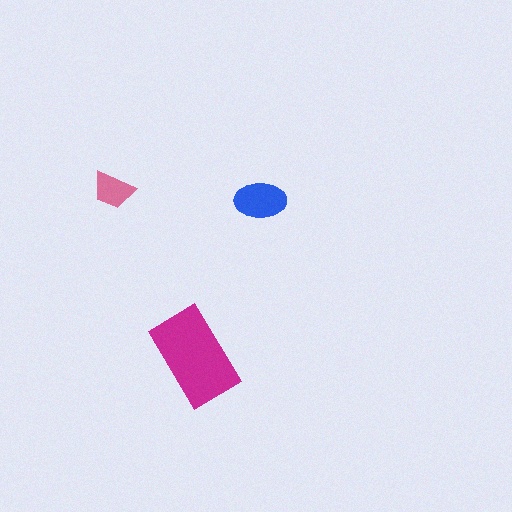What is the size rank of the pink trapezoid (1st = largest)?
3rd.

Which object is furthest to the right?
The blue ellipse is rightmost.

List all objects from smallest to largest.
The pink trapezoid, the blue ellipse, the magenta rectangle.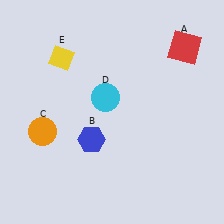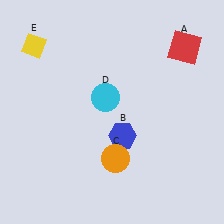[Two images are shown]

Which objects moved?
The objects that moved are: the blue hexagon (B), the orange circle (C), the yellow diamond (E).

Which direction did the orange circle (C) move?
The orange circle (C) moved right.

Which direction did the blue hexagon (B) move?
The blue hexagon (B) moved right.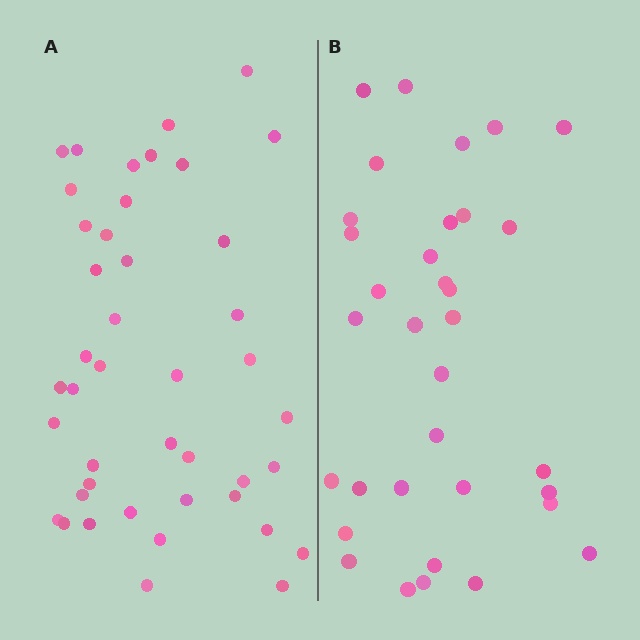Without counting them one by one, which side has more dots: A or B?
Region A (the left region) has more dots.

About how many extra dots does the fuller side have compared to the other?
Region A has roughly 8 or so more dots than region B.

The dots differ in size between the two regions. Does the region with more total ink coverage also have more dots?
No. Region B has more total ink coverage because its dots are larger, but region A actually contains more individual dots. Total area can be misleading — the number of items is what matters here.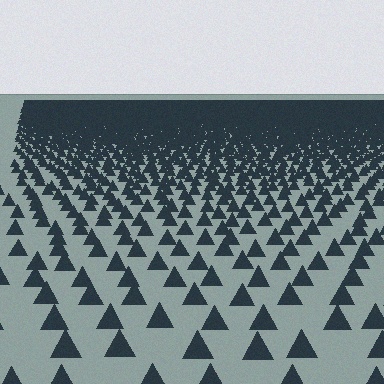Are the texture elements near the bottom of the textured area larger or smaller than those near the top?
Larger. Near the bottom, elements are closer to the viewer and appear at a bigger on-screen size.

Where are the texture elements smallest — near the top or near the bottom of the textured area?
Near the top.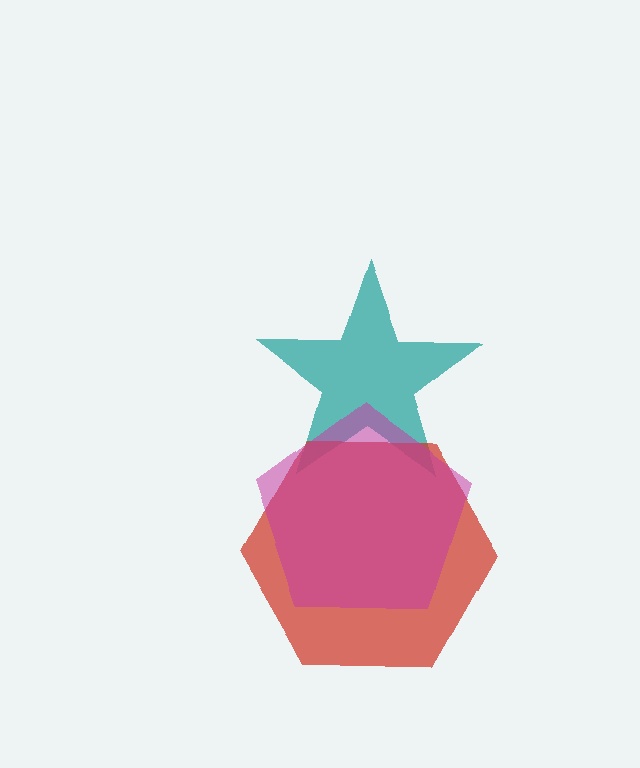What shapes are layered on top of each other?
The layered shapes are: a teal star, a red hexagon, a magenta pentagon.